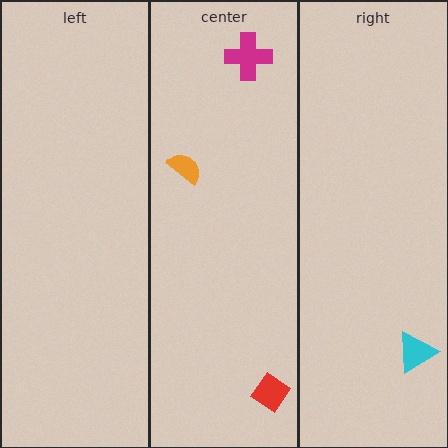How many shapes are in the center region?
3.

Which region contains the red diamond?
The center region.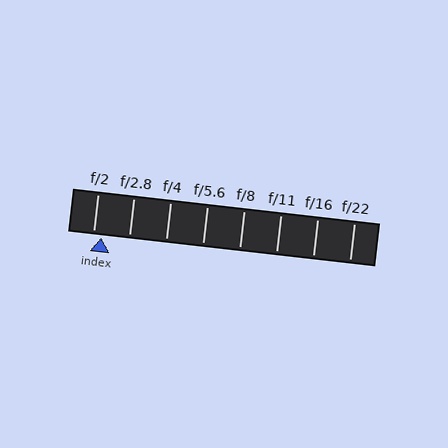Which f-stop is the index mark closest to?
The index mark is closest to f/2.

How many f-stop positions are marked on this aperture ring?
There are 8 f-stop positions marked.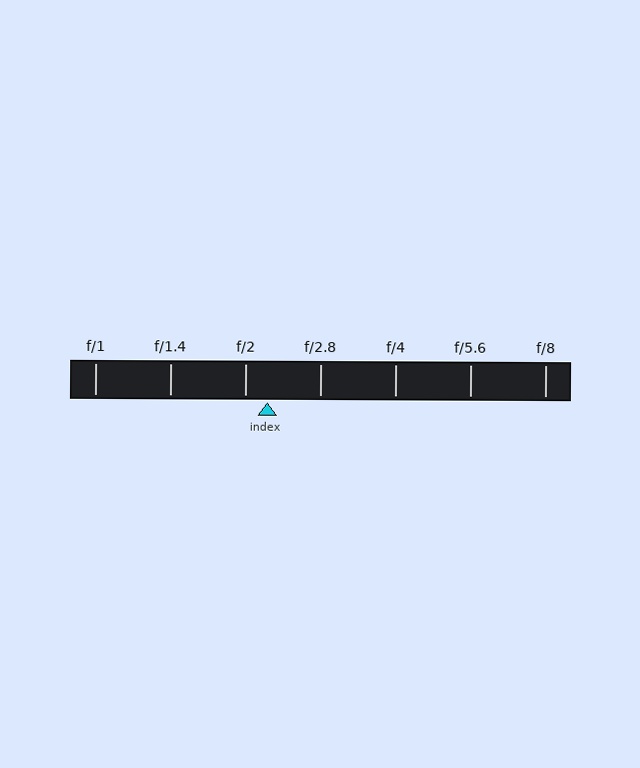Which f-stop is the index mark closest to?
The index mark is closest to f/2.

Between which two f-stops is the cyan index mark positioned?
The index mark is between f/2 and f/2.8.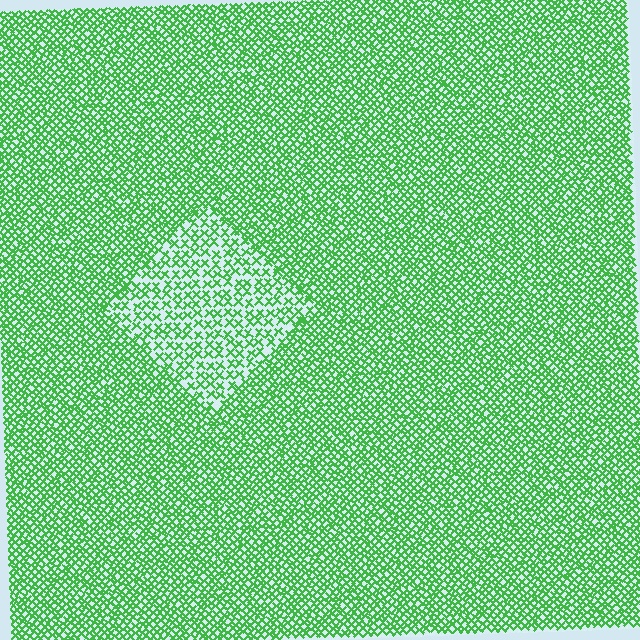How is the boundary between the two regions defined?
The boundary is defined by a change in element density (approximately 1.8x ratio). All elements are the same color, size, and shape.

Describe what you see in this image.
The image contains small green elements arranged at two different densities. A diamond-shaped region is visible where the elements are less densely packed than the surrounding area.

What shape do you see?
I see a diamond.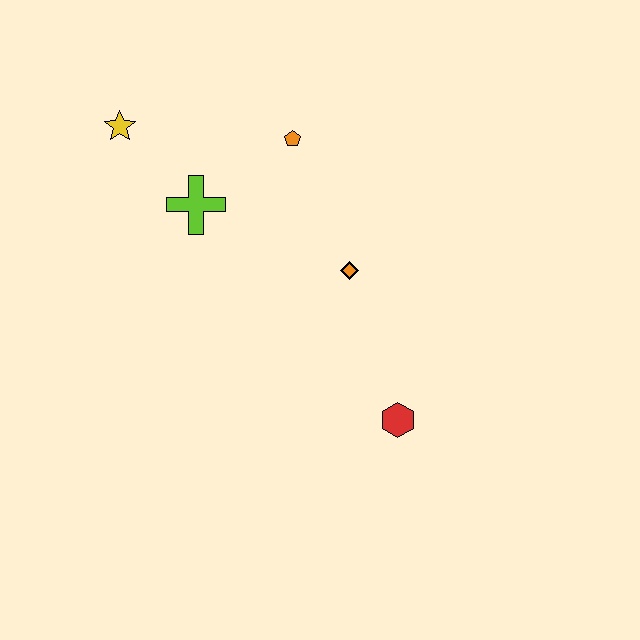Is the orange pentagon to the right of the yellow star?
Yes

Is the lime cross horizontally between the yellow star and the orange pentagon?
Yes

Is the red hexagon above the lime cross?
No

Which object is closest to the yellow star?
The lime cross is closest to the yellow star.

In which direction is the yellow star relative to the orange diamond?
The yellow star is to the left of the orange diamond.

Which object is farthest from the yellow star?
The red hexagon is farthest from the yellow star.